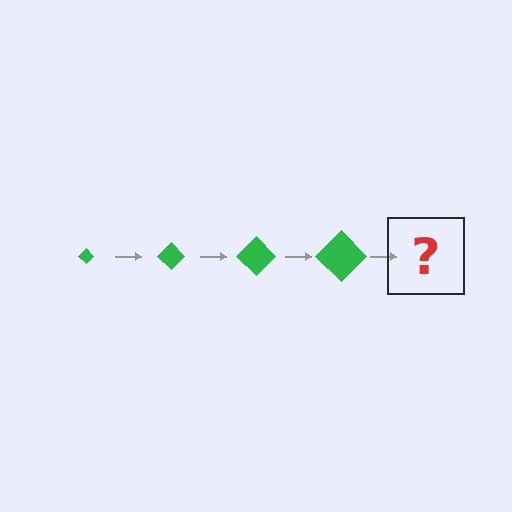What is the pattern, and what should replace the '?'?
The pattern is that the diamond gets progressively larger each step. The '?' should be a green diamond, larger than the previous one.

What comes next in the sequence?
The next element should be a green diamond, larger than the previous one.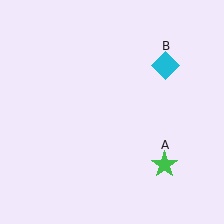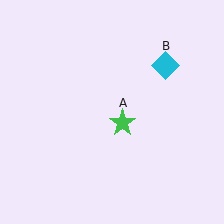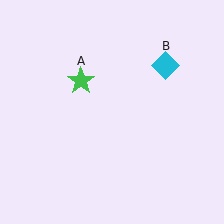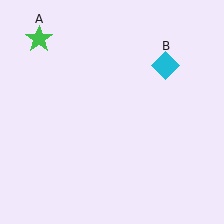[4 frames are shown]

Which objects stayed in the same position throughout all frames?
Cyan diamond (object B) remained stationary.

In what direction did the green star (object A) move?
The green star (object A) moved up and to the left.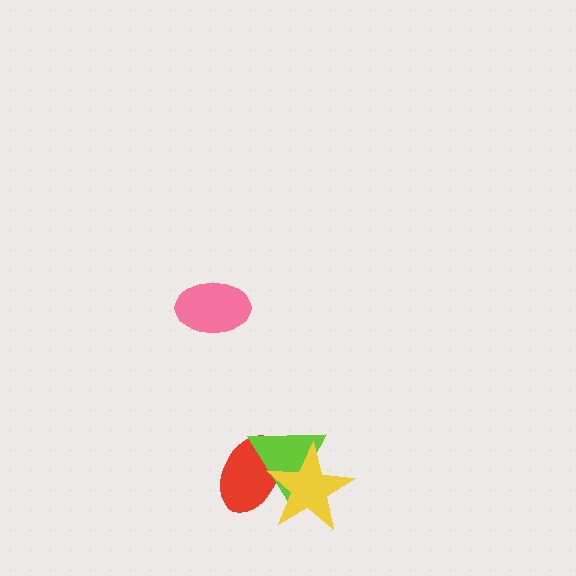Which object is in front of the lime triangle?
The yellow star is in front of the lime triangle.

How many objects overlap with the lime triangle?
2 objects overlap with the lime triangle.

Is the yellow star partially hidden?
No, no other shape covers it.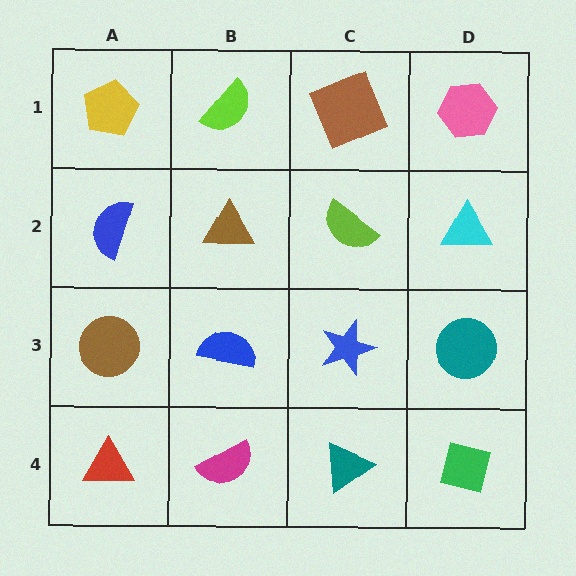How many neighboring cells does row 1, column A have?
2.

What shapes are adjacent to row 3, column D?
A cyan triangle (row 2, column D), a green square (row 4, column D), a blue star (row 3, column C).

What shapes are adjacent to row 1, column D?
A cyan triangle (row 2, column D), a brown square (row 1, column C).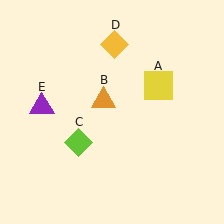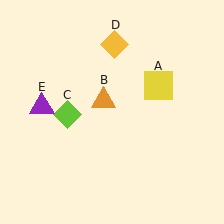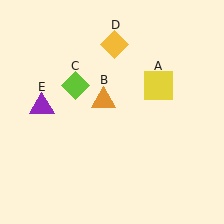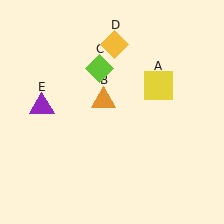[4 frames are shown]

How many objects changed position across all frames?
1 object changed position: lime diamond (object C).